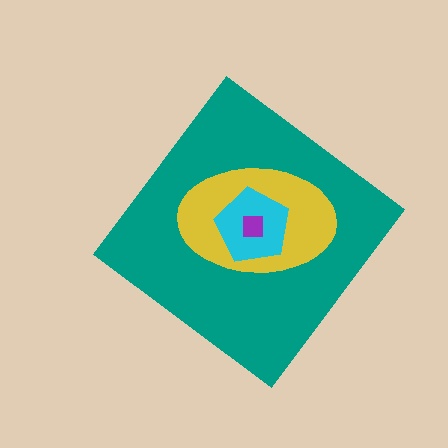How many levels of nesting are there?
4.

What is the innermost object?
The purple square.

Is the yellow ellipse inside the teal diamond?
Yes.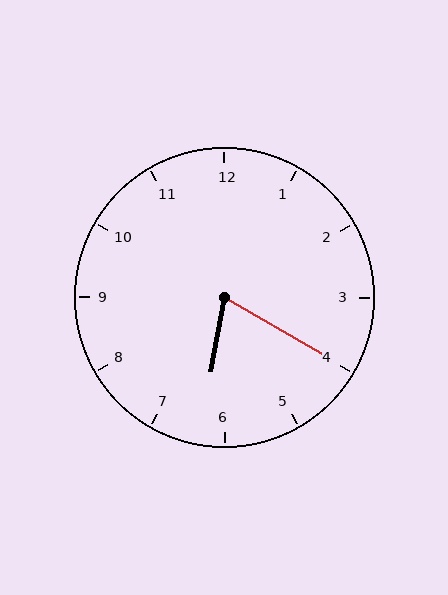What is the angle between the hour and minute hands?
Approximately 70 degrees.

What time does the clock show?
6:20.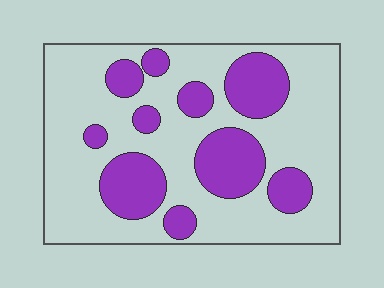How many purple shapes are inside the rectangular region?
10.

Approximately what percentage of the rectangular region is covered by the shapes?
Approximately 30%.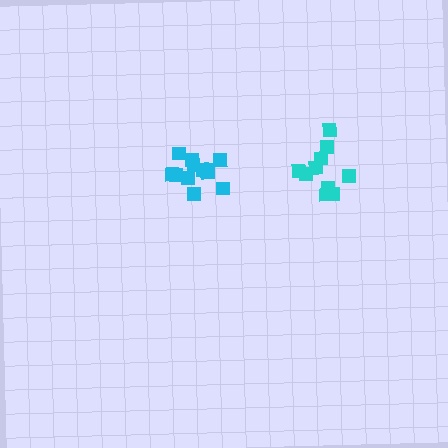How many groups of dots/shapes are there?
There are 2 groups.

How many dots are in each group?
Group 1: 12 dots, Group 2: 10 dots (22 total).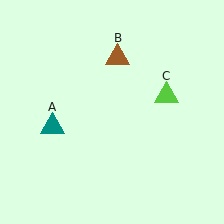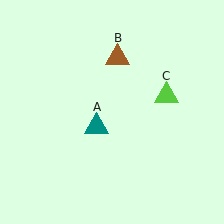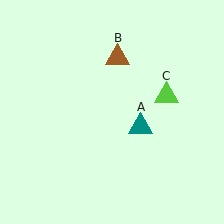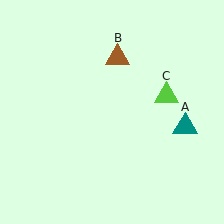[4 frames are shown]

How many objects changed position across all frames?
1 object changed position: teal triangle (object A).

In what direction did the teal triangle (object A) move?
The teal triangle (object A) moved right.